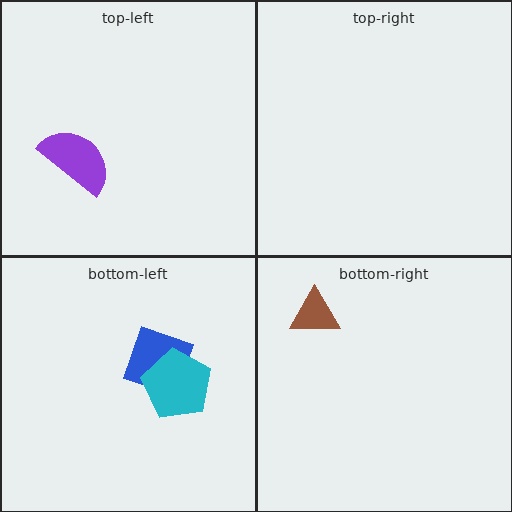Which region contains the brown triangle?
The bottom-right region.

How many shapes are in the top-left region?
1.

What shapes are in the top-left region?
The purple semicircle.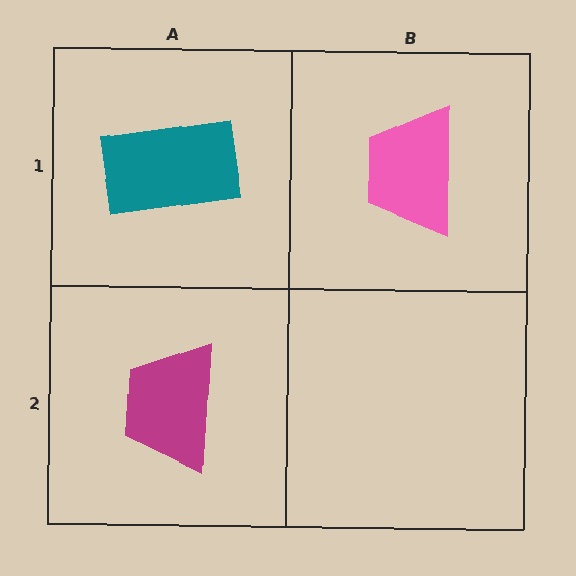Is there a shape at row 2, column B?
No, that cell is empty.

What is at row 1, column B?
A pink trapezoid.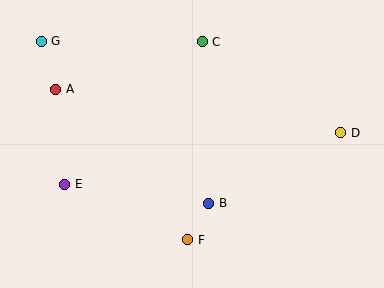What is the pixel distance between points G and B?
The distance between G and B is 233 pixels.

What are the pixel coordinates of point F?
Point F is at (188, 240).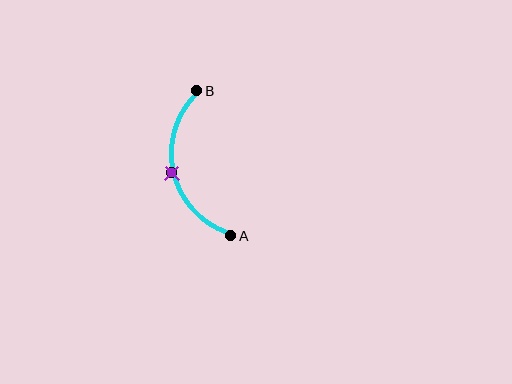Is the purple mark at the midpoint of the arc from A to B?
Yes. The purple mark lies on the arc at equal arc-length from both A and B — it is the arc midpoint.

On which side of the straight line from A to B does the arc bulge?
The arc bulges to the left of the straight line connecting A and B.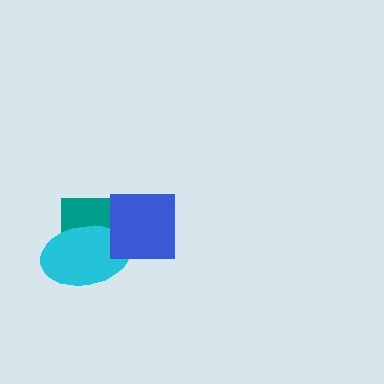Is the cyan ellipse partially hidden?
Yes, it is partially covered by another shape.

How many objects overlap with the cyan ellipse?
2 objects overlap with the cyan ellipse.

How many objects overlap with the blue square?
2 objects overlap with the blue square.